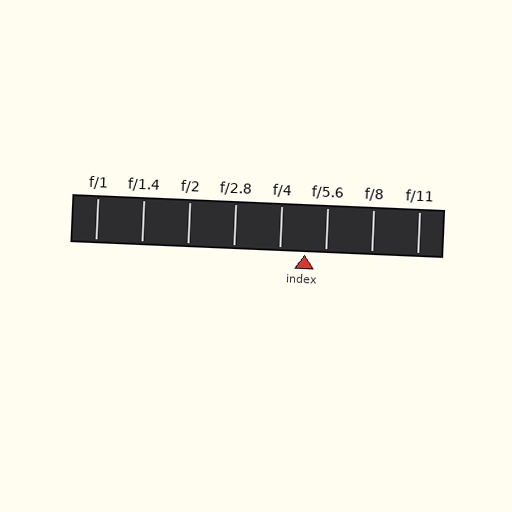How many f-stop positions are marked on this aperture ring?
There are 8 f-stop positions marked.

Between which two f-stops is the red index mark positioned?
The index mark is between f/4 and f/5.6.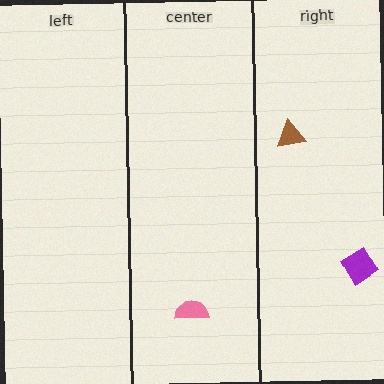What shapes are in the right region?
The brown triangle, the purple diamond.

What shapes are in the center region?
The pink semicircle.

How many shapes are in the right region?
2.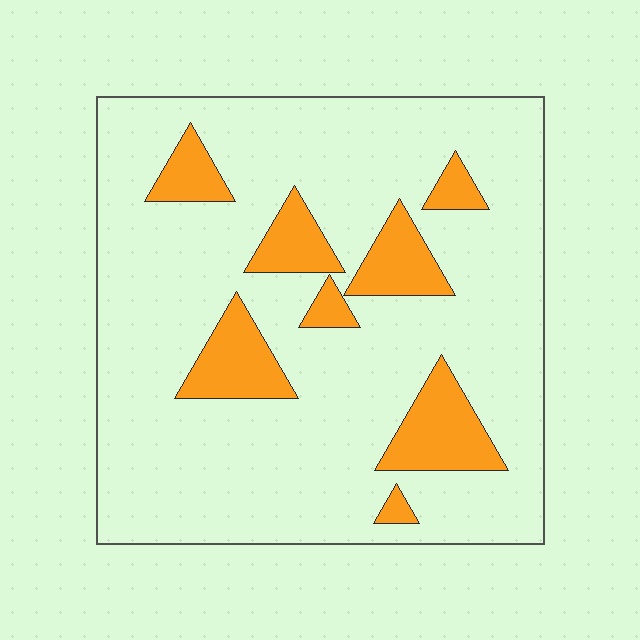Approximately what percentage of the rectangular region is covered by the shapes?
Approximately 15%.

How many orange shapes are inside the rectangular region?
8.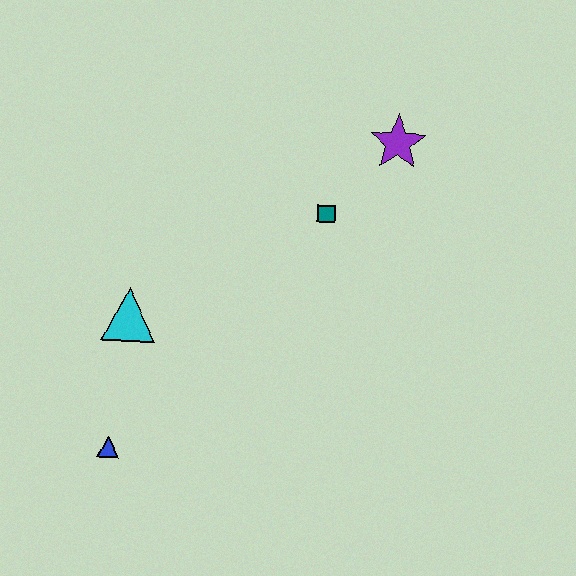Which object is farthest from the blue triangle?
The purple star is farthest from the blue triangle.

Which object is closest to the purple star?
The teal square is closest to the purple star.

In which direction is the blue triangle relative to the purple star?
The blue triangle is below the purple star.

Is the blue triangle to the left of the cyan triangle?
Yes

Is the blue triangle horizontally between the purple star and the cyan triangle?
No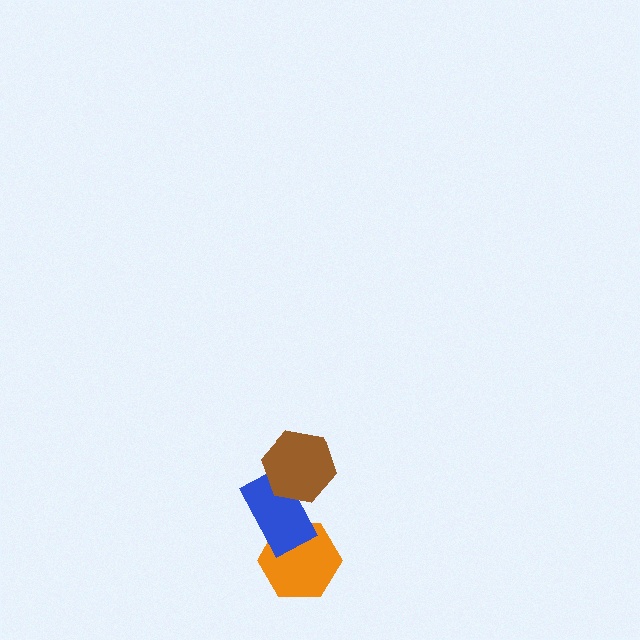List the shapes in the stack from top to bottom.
From top to bottom: the brown hexagon, the blue rectangle, the orange hexagon.